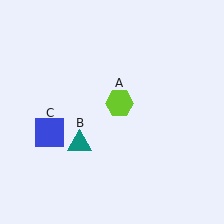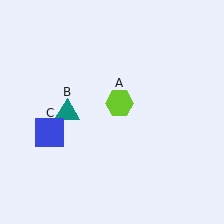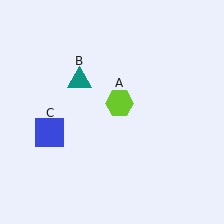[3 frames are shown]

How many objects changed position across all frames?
1 object changed position: teal triangle (object B).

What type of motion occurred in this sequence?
The teal triangle (object B) rotated clockwise around the center of the scene.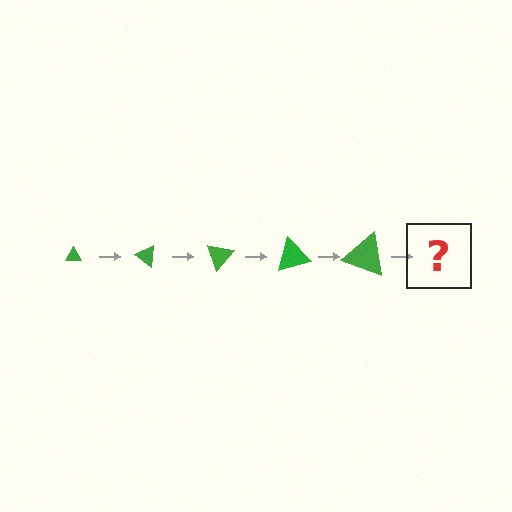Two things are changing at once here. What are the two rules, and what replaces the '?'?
The two rules are that the triangle grows larger each step and it rotates 35 degrees each step. The '?' should be a triangle, larger than the previous one and rotated 175 degrees from the start.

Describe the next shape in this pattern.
It should be a triangle, larger than the previous one and rotated 175 degrees from the start.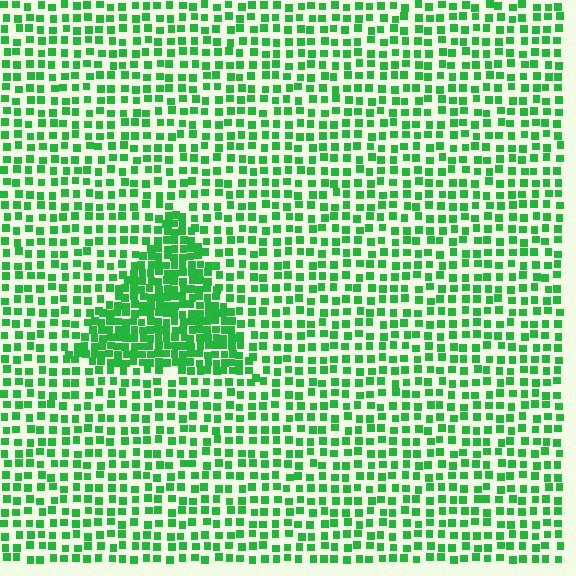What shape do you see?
I see a triangle.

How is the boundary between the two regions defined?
The boundary is defined by a change in element density (approximately 2.1x ratio). All elements are the same color, size, and shape.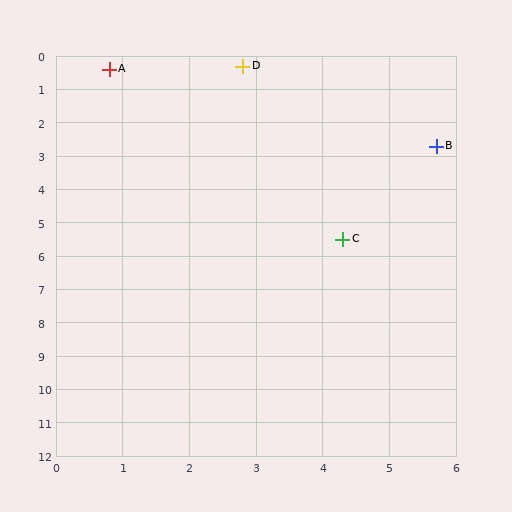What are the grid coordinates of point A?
Point A is at approximately (0.8, 0.4).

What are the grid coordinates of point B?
Point B is at approximately (5.7, 2.7).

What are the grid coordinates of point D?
Point D is at approximately (2.8, 0.3).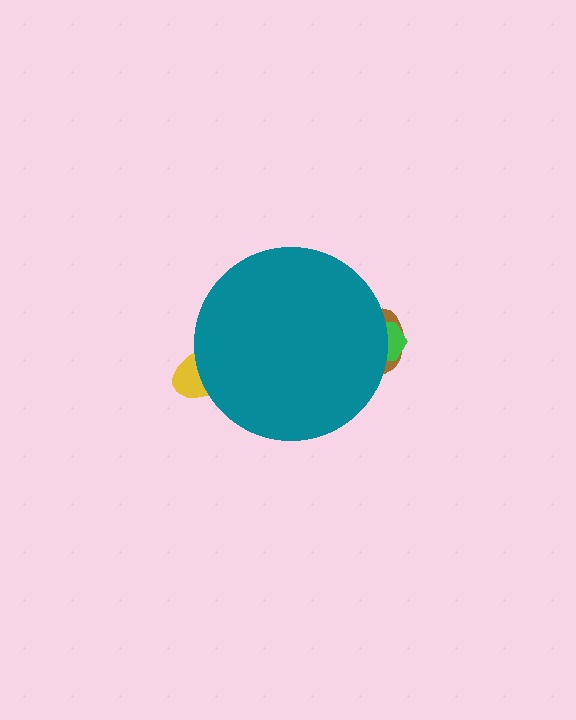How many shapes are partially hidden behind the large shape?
3 shapes are partially hidden.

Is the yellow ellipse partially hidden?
Yes, the yellow ellipse is partially hidden behind the teal circle.